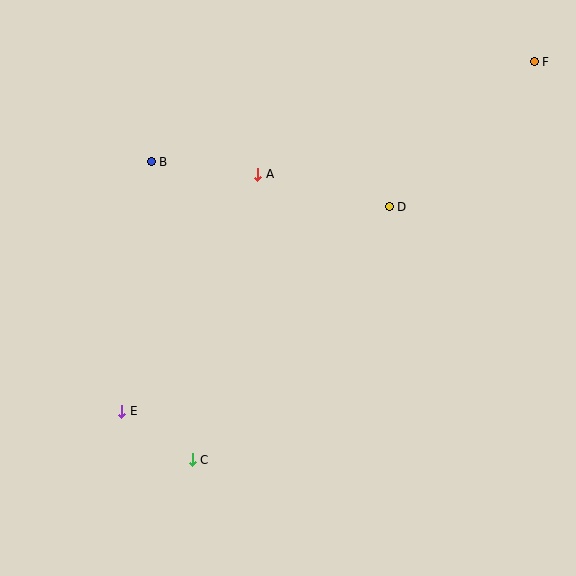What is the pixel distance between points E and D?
The distance between E and D is 337 pixels.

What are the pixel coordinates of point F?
Point F is at (534, 62).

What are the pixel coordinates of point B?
Point B is at (151, 162).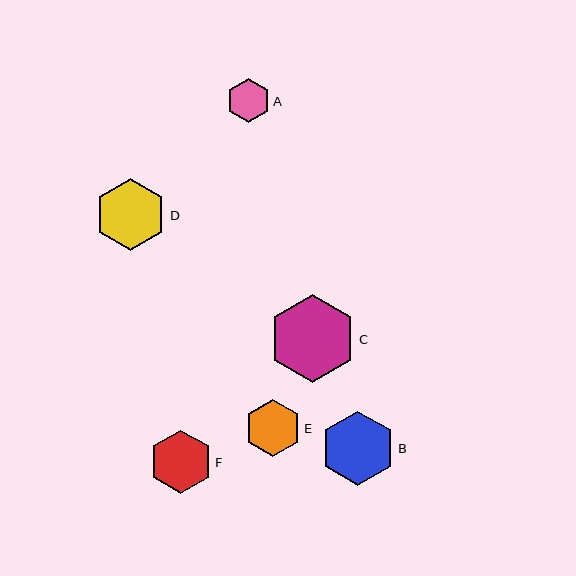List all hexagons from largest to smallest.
From largest to smallest: C, B, D, F, E, A.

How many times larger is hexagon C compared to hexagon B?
Hexagon C is approximately 1.2 times the size of hexagon B.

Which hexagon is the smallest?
Hexagon A is the smallest with a size of approximately 44 pixels.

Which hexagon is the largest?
Hexagon C is the largest with a size of approximately 88 pixels.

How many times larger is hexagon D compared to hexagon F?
Hexagon D is approximately 1.1 times the size of hexagon F.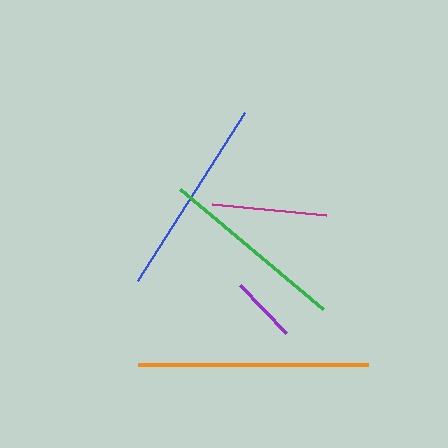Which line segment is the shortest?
The purple line is the shortest at approximately 66 pixels.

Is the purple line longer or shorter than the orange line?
The orange line is longer than the purple line.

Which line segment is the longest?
The orange line is the longest at approximately 230 pixels.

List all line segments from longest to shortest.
From longest to shortest: orange, blue, green, magenta, purple.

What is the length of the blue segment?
The blue segment is approximately 199 pixels long.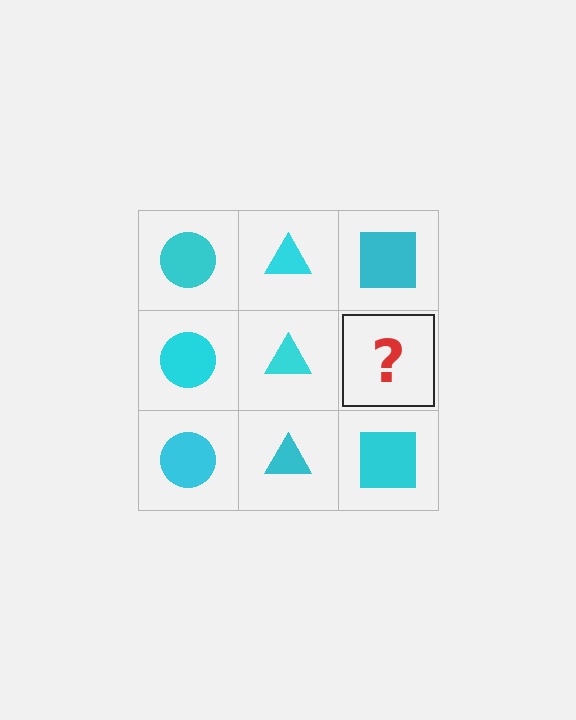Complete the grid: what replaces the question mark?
The question mark should be replaced with a cyan square.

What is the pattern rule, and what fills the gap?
The rule is that each column has a consistent shape. The gap should be filled with a cyan square.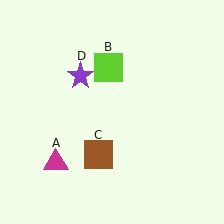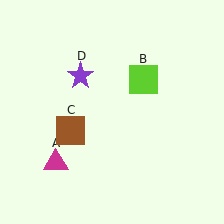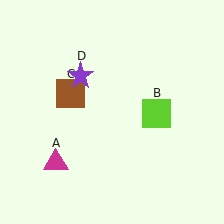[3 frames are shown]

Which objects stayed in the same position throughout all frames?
Magenta triangle (object A) and purple star (object D) remained stationary.